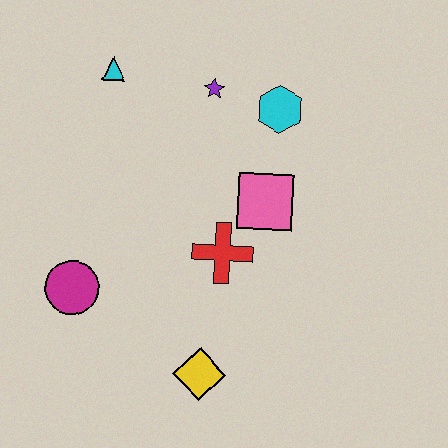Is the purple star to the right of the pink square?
No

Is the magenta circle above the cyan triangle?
No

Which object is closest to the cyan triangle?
The purple star is closest to the cyan triangle.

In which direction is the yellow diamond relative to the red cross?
The yellow diamond is below the red cross.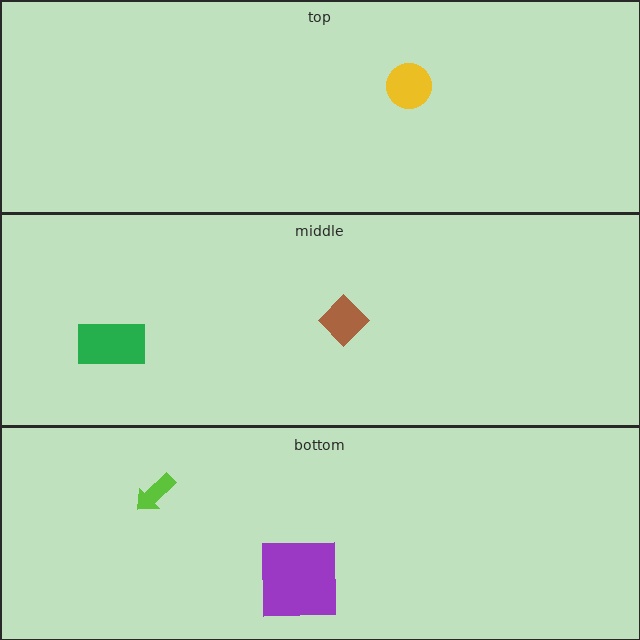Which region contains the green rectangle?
The middle region.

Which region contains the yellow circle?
The top region.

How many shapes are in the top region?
1.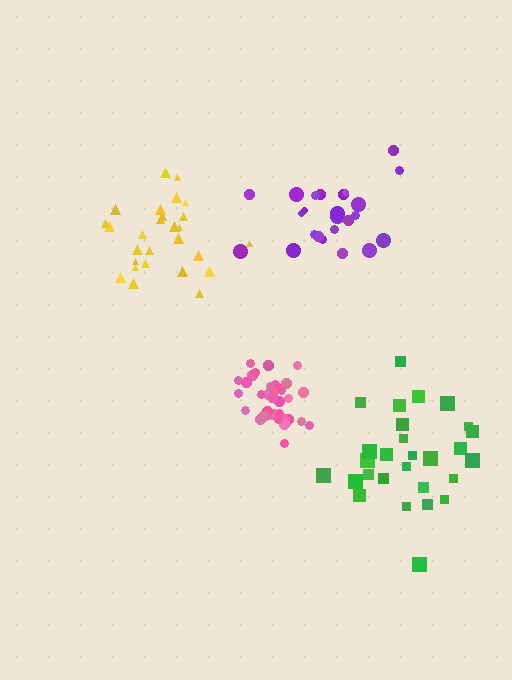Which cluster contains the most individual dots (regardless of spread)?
Pink (34).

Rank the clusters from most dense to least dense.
pink, purple, yellow, green.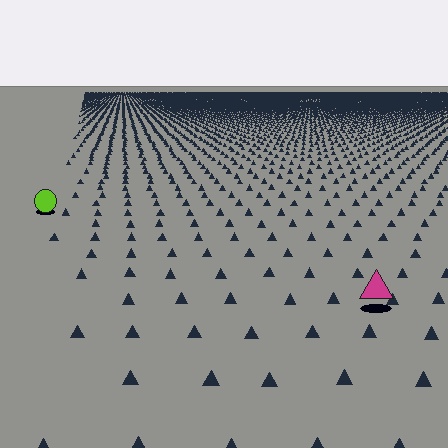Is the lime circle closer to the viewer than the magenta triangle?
No. The magenta triangle is closer — you can tell from the texture gradient: the ground texture is coarser near it.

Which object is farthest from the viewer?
The lime circle is farthest from the viewer. It appears smaller and the ground texture around it is denser.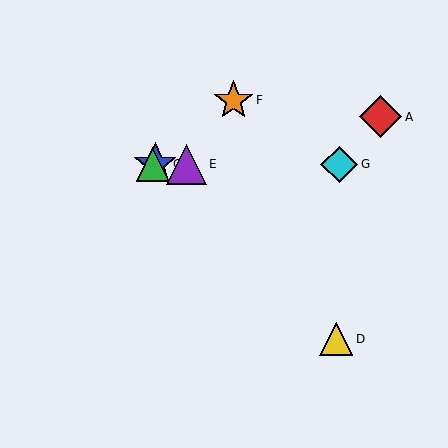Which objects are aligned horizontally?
Objects B, C, E, G are aligned horizontally.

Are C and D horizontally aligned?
No, C is at y≈165 and D is at y≈339.